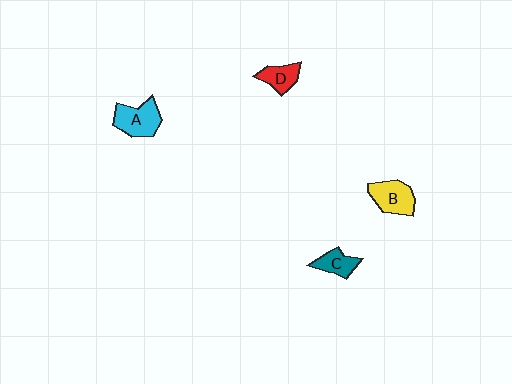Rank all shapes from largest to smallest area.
From largest to smallest: A (cyan), B (yellow), D (red), C (teal).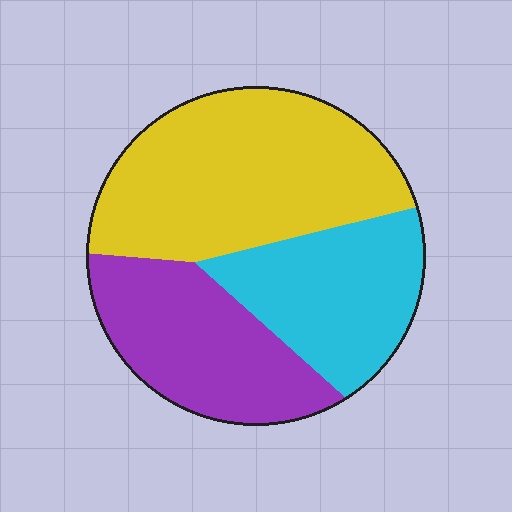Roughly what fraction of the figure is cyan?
Cyan takes up between a sixth and a third of the figure.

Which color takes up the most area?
Yellow, at roughly 45%.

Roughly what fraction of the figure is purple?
Purple covers about 30% of the figure.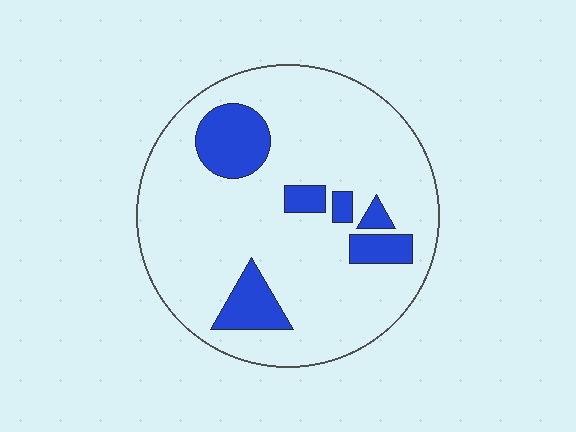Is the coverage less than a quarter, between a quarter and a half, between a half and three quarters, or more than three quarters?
Less than a quarter.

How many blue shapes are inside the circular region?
6.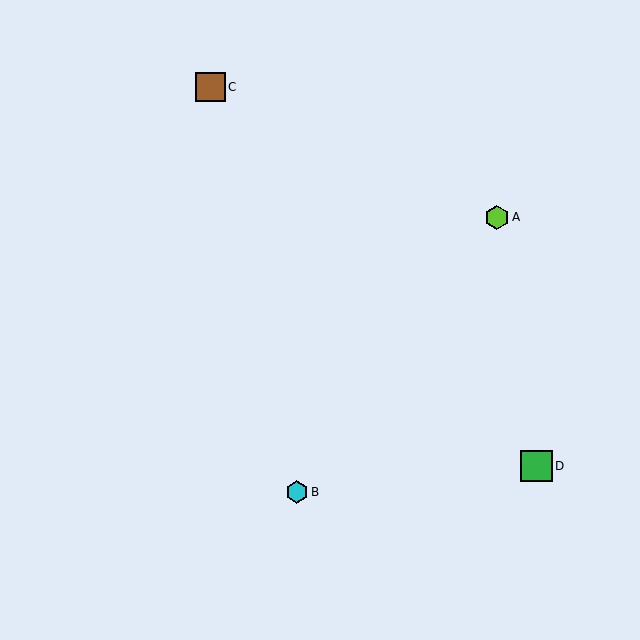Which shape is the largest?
The green square (labeled D) is the largest.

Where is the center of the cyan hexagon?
The center of the cyan hexagon is at (297, 492).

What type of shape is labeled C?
Shape C is a brown square.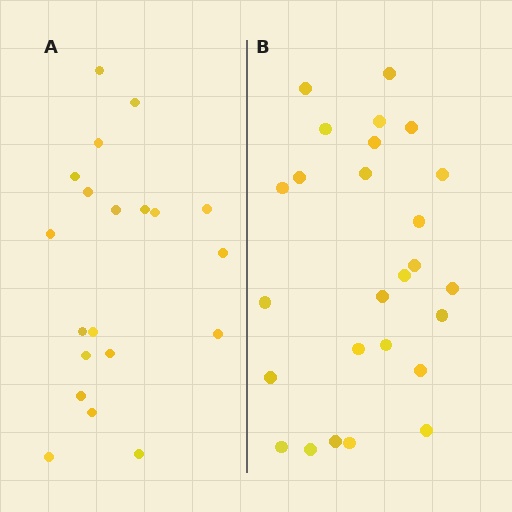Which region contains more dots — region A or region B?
Region B (the right region) has more dots.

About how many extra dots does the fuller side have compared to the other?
Region B has about 6 more dots than region A.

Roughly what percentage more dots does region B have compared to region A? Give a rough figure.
About 30% more.